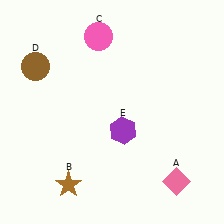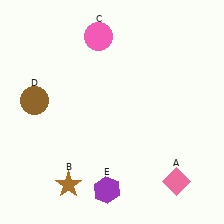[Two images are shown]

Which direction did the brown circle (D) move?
The brown circle (D) moved down.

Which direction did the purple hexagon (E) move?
The purple hexagon (E) moved down.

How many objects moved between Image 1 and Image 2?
2 objects moved between the two images.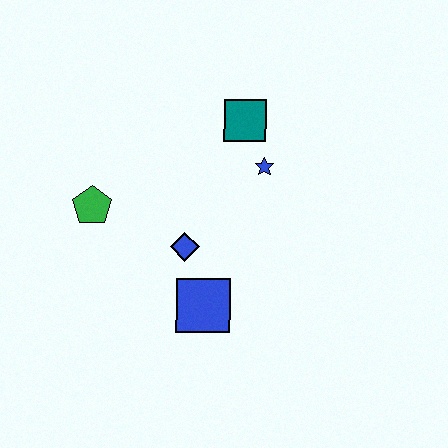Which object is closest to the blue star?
The teal square is closest to the blue star.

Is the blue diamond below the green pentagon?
Yes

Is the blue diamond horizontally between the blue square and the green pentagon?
Yes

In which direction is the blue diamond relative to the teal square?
The blue diamond is below the teal square.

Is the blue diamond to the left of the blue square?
Yes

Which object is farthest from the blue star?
The green pentagon is farthest from the blue star.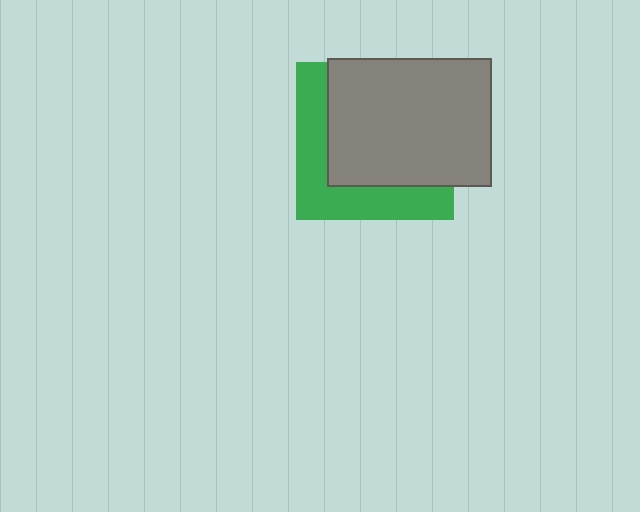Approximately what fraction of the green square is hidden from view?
Roughly 64% of the green square is hidden behind the gray rectangle.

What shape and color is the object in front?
The object in front is a gray rectangle.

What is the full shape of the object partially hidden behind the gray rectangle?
The partially hidden object is a green square.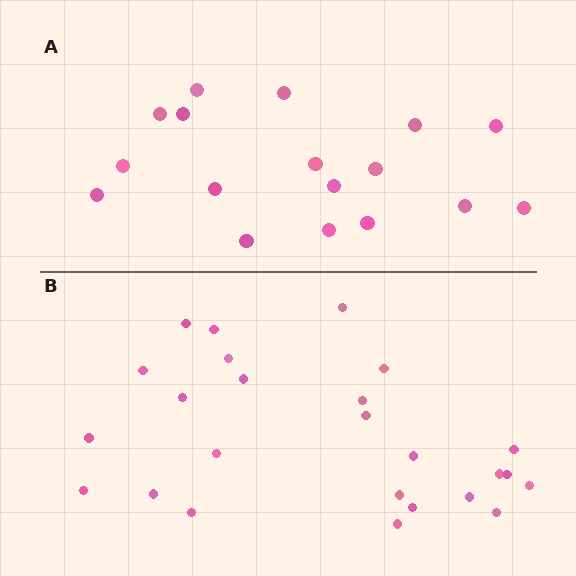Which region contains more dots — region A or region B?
Region B (the bottom region) has more dots.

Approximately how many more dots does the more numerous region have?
Region B has roughly 8 or so more dots than region A.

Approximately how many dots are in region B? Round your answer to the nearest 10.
About 20 dots. (The exact count is 25, which rounds to 20.)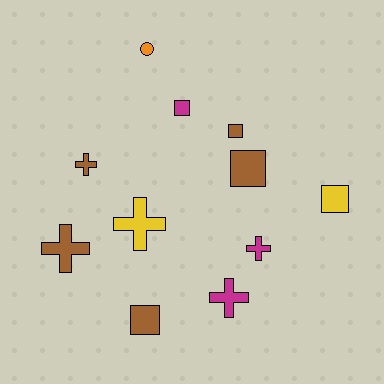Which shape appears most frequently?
Cross, with 5 objects.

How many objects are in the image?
There are 11 objects.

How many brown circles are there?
There are no brown circles.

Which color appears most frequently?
Brown, with 5 objects.